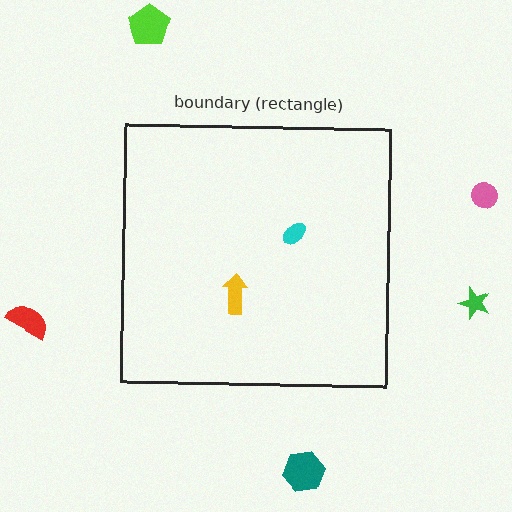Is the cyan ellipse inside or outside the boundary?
Inside.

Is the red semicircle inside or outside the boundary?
Outside.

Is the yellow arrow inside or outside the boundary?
Inside.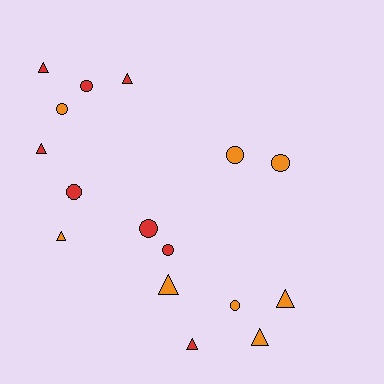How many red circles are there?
There are 4 red circles.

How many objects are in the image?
There are 16 objects.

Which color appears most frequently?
Red, with 8 objects.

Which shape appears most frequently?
Circle, with 8 objects.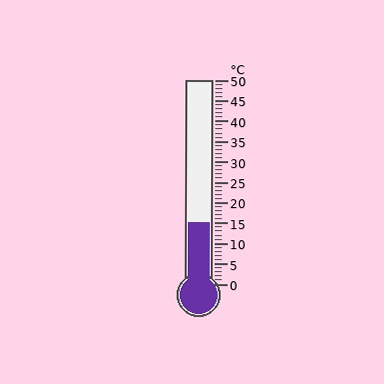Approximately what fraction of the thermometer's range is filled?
The thermometer is filled to approximately 30% of its range.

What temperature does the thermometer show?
The thermometer shows approximately 15°C.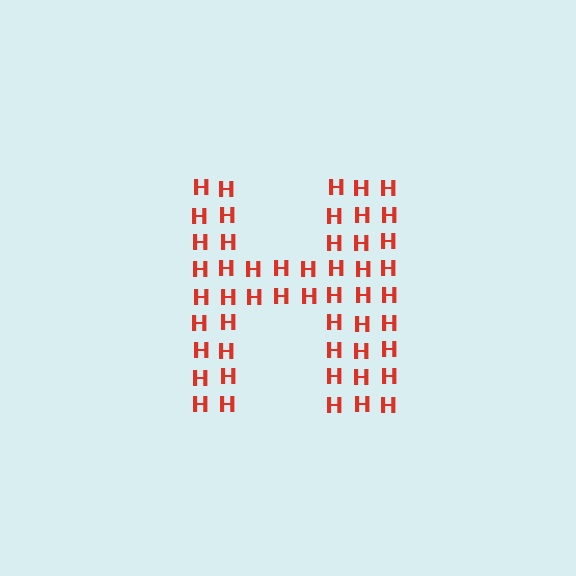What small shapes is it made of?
It is made of small letter H's.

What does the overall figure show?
The overall figure shows the letter H.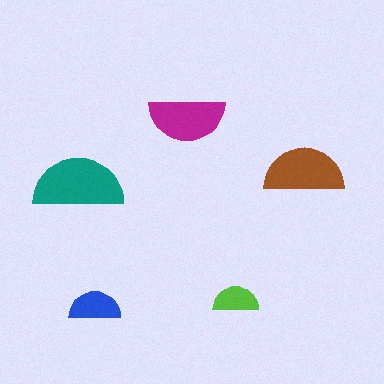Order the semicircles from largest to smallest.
the teal one, the brown one, the magenta one, the blue one, the lime one.